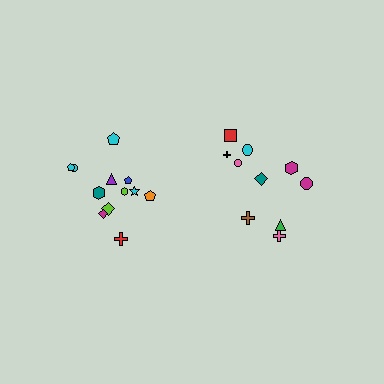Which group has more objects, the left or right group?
The left group.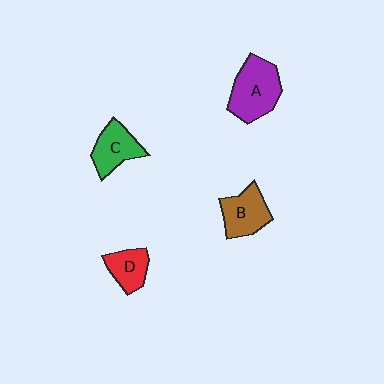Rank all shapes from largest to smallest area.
From largest to smallest: A (purple), B (brown), C (green), D (red).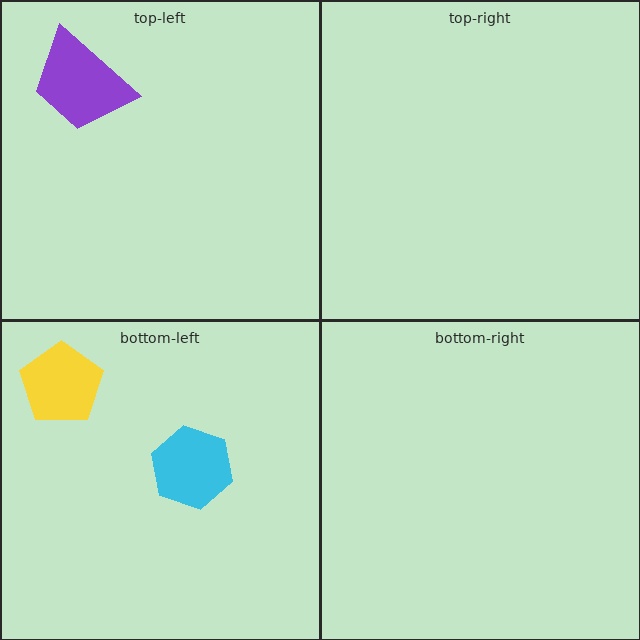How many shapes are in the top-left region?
1.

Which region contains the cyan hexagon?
The bottom-left region.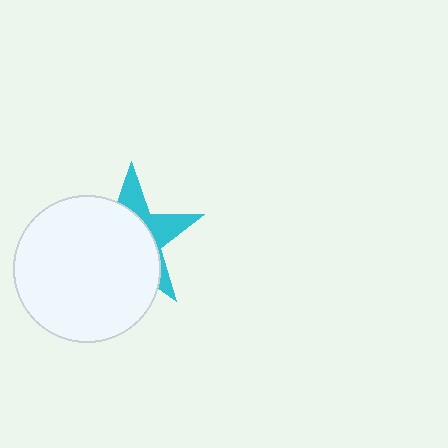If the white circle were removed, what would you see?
You would see the complete cyan star.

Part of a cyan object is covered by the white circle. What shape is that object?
It is a star.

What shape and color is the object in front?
The object in front is a white circle.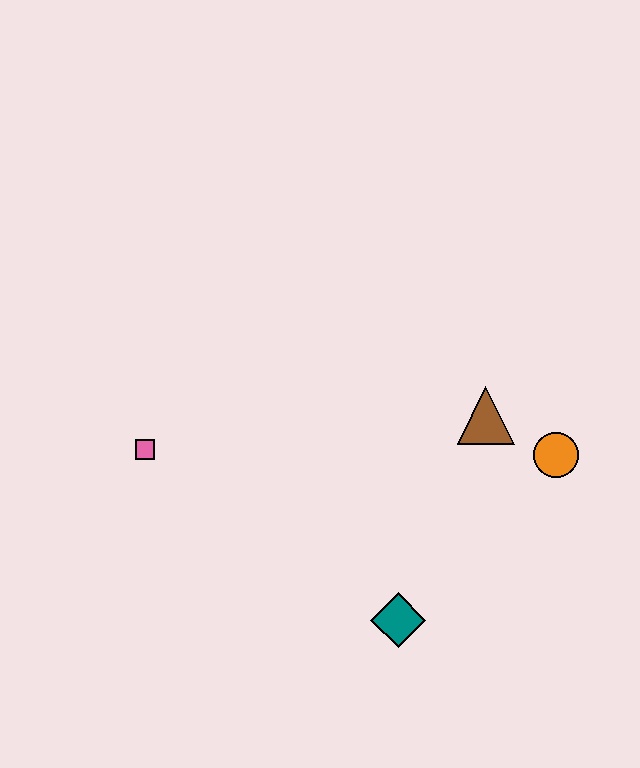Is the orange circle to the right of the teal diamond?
Yes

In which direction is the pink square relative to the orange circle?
The pink square is to the left of the orange circle.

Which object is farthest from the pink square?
The orange circle is farthest from the pink square.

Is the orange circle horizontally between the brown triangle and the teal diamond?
No